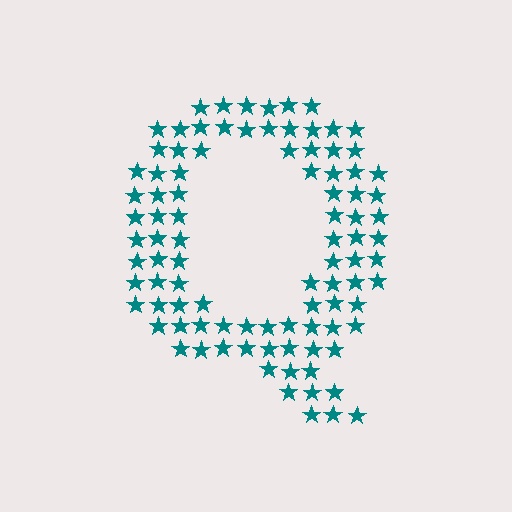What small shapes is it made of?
It is made of small stars.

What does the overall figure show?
The overall figure shows the letter Q.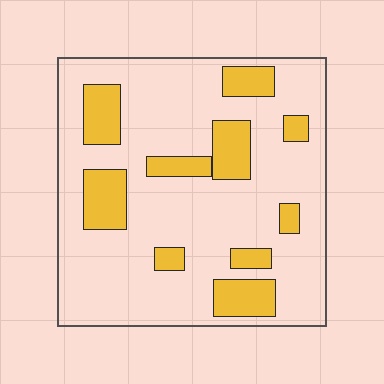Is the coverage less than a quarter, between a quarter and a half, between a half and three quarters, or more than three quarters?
Less than a quarter.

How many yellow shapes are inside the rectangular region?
10.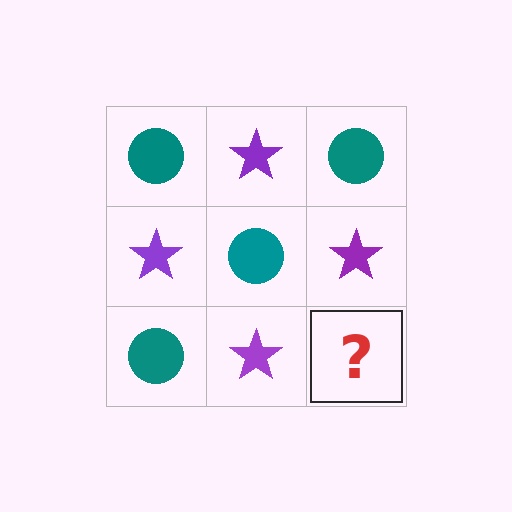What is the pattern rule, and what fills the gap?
The rule is that it alternates teal circle and purple star in a checkerboard pattern. The gap should be filled with a teal circle.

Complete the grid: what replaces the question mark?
The question mark should be replaced with a teal circle.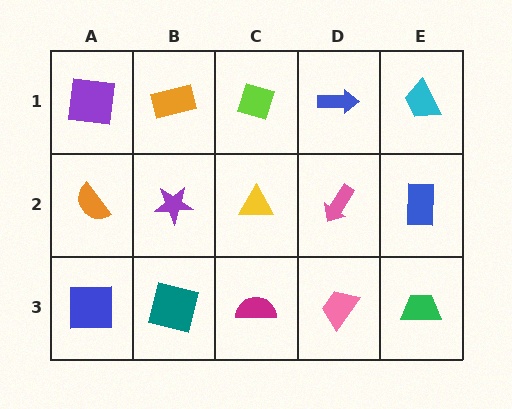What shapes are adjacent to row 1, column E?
A blue rectangle (row 2, column E), a blue arrow (row 1, column D).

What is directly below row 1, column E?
A blue rectangle.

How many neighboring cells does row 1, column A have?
2.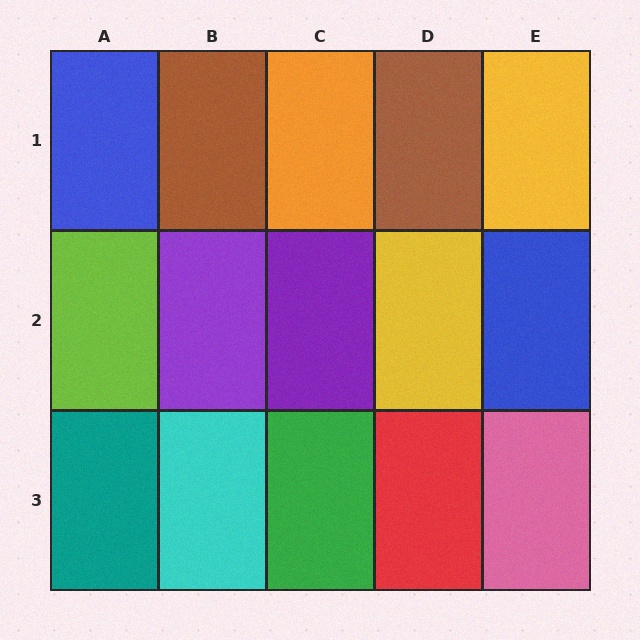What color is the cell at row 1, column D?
Brown.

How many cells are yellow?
2 cells are yellow.